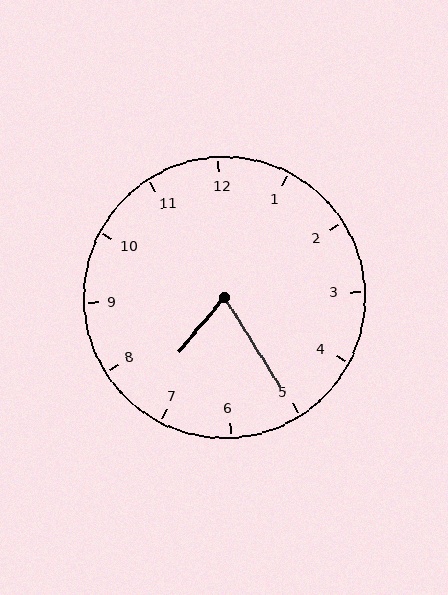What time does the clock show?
7:25.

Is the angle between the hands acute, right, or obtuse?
It is acute.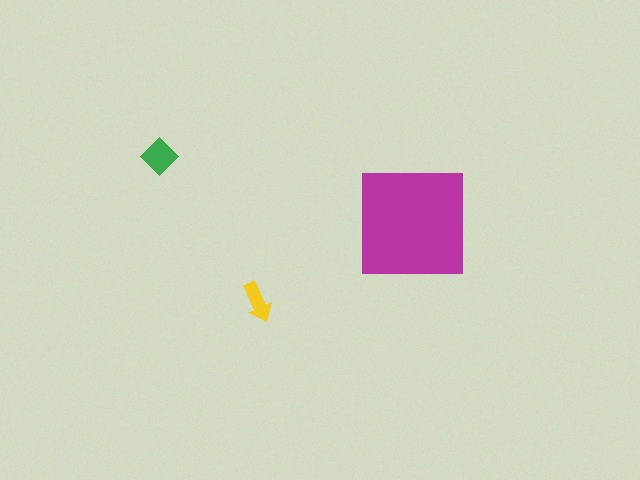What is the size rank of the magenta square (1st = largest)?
1st.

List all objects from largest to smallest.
The magenta square, the green diamond, the yellow arrow.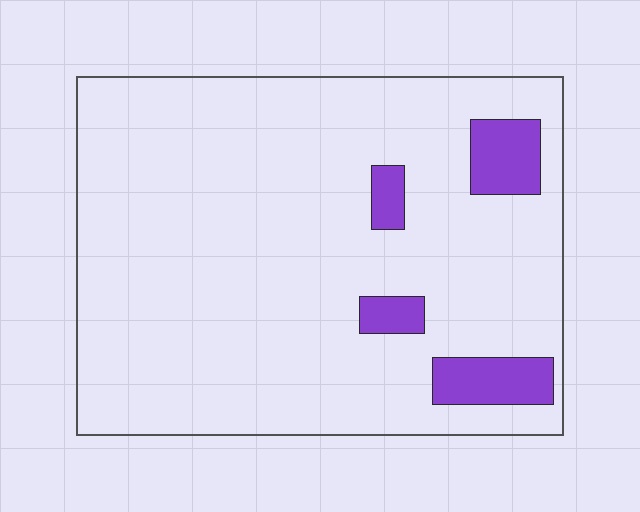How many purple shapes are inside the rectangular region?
4.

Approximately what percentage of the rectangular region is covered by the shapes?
Approximately 10%.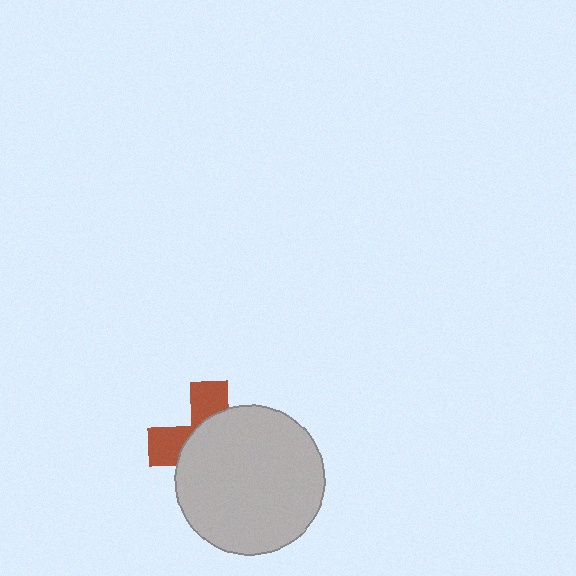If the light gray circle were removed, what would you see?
You would see the complete brown cross.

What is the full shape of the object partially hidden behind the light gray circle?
The partially hidden object is a brown cross.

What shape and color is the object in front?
The object in front is a light gray circle.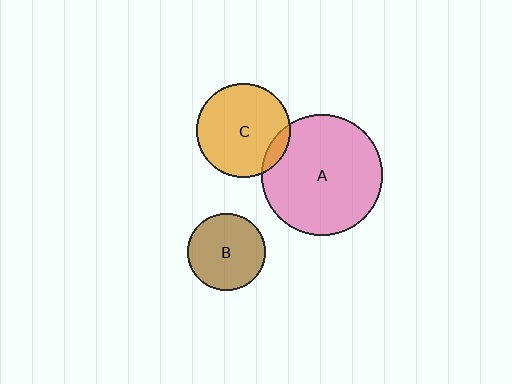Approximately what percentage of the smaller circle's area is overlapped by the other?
Approximately 10%.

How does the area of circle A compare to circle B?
Approximately 2.5 times.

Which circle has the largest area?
Circle A (pink).